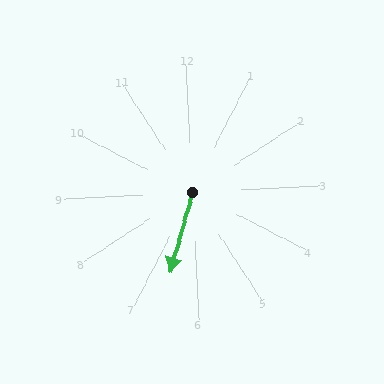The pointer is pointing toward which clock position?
Roughly 7 o'clock.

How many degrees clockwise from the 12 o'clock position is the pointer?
Approximately 199 degrees.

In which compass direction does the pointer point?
South.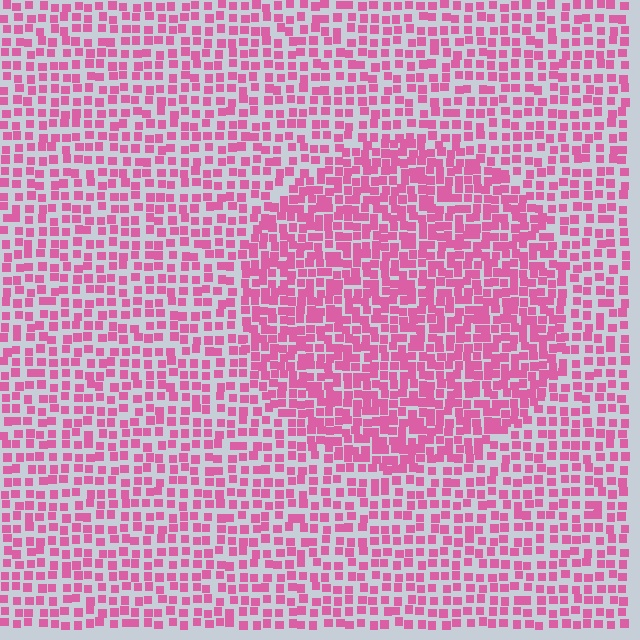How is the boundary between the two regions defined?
The boundary is defined by a change in element density (approximately 1.6x ratio). All elements are the same color, size, and shape.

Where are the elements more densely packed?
The elements are more densely packed inside the circle boundary.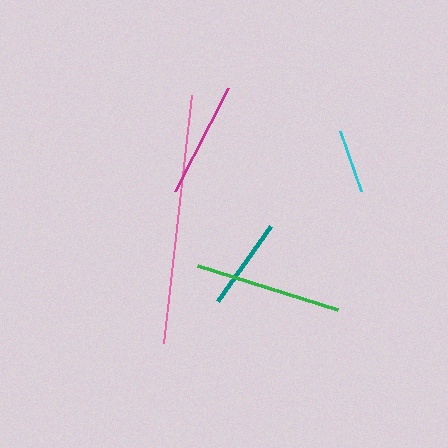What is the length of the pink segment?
The pink segment is approximately 249 pixels long.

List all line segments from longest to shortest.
From longest to shortest: pink, green, magenta, teal, cyan.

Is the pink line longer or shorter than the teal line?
The pink line is longer than the teal line.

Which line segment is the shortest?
The cyan line is the shortest at approximately 64 pixels.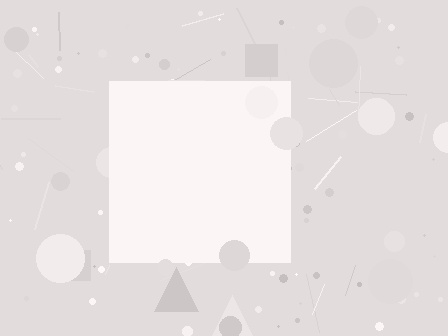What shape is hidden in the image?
A square is hidden in the image.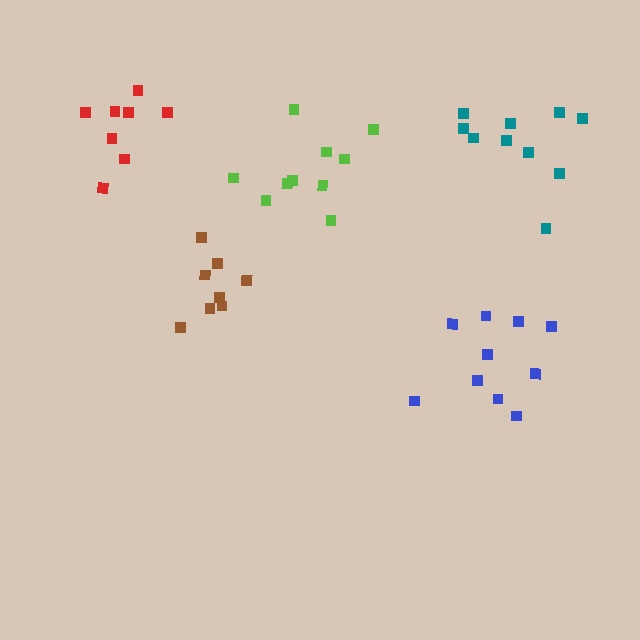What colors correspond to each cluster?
The clusters are colored: red, brown, blue, lime, teal.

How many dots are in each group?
Group 1: 8 dots, Group 2: 8 dots, Group 3: 10 dots, Group 4: 10 dots, Group 5: 10 dots (46 total).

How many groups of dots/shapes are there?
There are 5 groups.